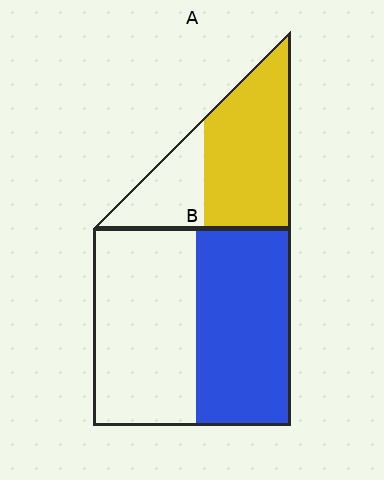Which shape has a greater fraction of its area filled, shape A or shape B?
Shape A.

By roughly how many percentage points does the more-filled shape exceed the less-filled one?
By roughly 20 percentage points (A over B).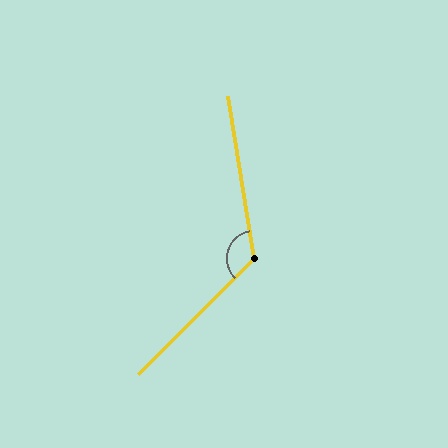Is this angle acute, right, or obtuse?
It is obtuse.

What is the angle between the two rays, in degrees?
Approximately 126 degrees.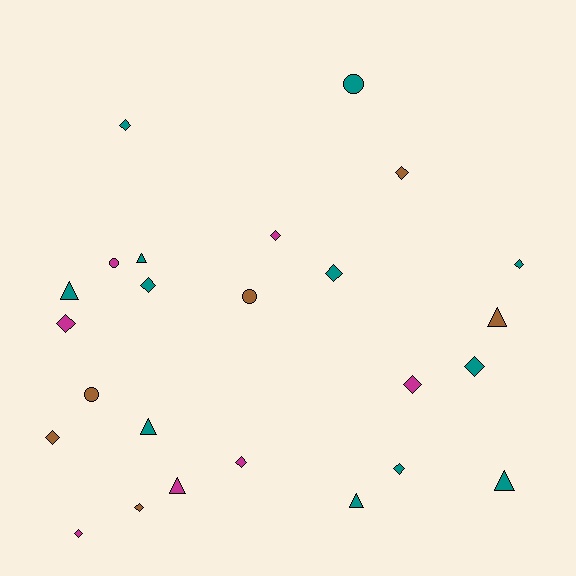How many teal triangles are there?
There are 5 teal triangles.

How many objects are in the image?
There are 25 objects.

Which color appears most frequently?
Teal, with 12 objects.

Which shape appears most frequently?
Diamond, with 14 objects.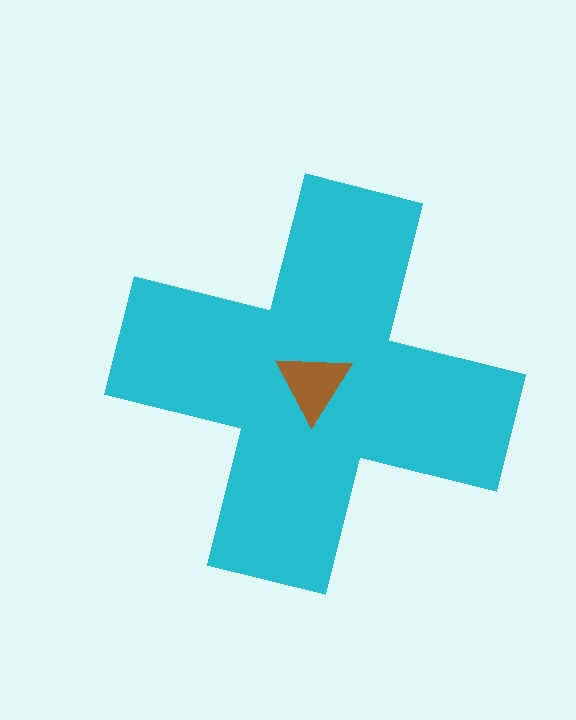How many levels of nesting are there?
2.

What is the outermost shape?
The cyan cross.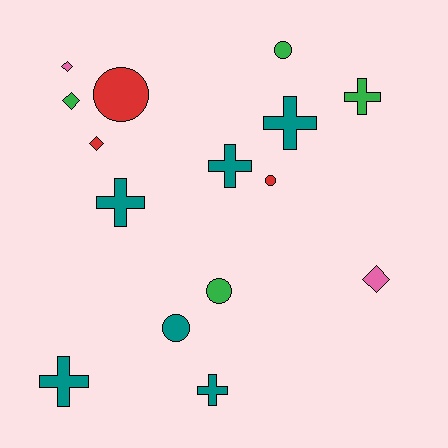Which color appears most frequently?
Teal, with 6 objects.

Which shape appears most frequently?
Cross, with 6 objects.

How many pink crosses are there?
There are no pink crosses.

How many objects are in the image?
There are 15 objects.